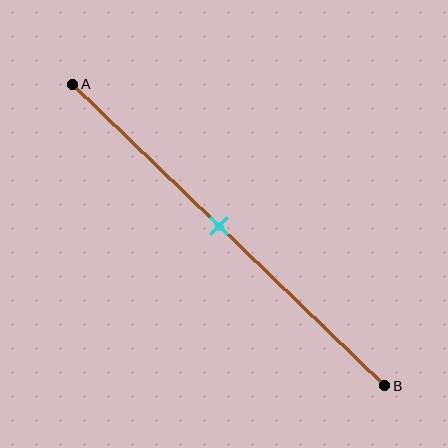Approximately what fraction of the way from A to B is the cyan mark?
The cyan mark is approximately 45% of the way from A to B.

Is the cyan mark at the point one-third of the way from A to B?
No, the mark is at about 45% from A, not at the 33% one-third point.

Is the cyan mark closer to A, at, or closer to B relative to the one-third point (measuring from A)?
The cyan mark is closer to point B than the one-third point of segment AB.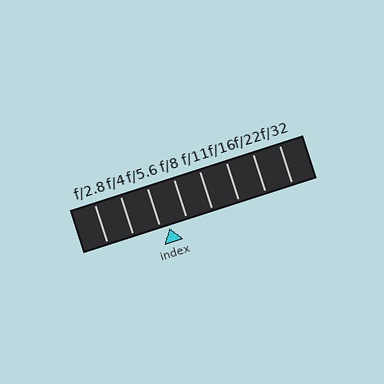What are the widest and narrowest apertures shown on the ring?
The widest aperture shown is f/2.8 and the narrowest is f/32.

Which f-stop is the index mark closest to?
The index mark is closest to f/5.6.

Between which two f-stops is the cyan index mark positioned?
The index mark is between f/5.6 and f/8.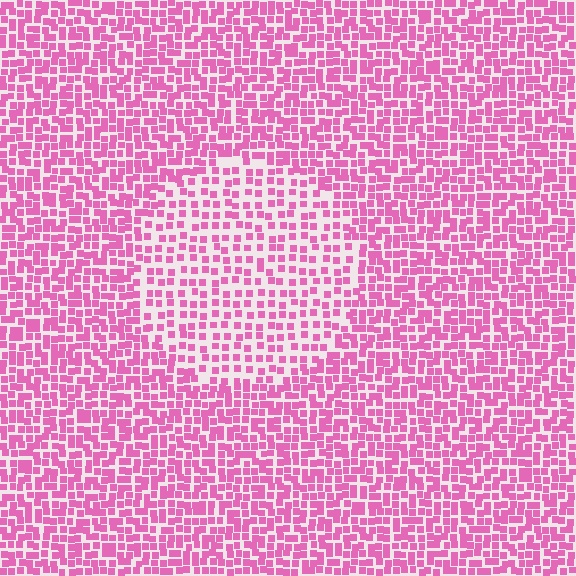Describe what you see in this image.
The image contains small pink elements arranged at two different densities. A circle-shaped region is visible where the elements are less densely packed than the surrounding area.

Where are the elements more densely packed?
The elements are more densely packed outside the circle boundary.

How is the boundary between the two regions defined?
The boundary is defined by a change in element density (approximately 1.8x ratio). All elements are the same color, size, and shape.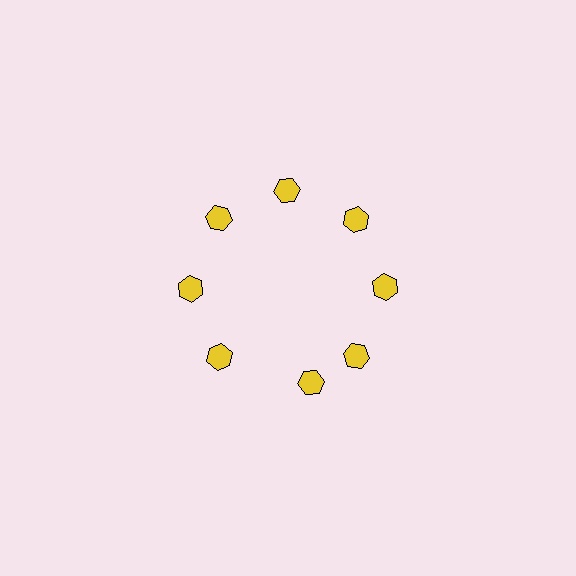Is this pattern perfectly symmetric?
No. The 8 yellow hexagons are arranged in a ring, but one element near the 6 o'clock position is rotated out of alignment along the ring, breaking the 8-fold rotational symmetry.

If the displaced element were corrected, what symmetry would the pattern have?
It would have 8-fold rotational symmetry — the pattern would map onto itself every 45 degrees.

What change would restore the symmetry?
The symmetry would be restored by rotating it back into even spacing with its neighbors so that all 8 hexagons sit at equal angles and equal distance from the center.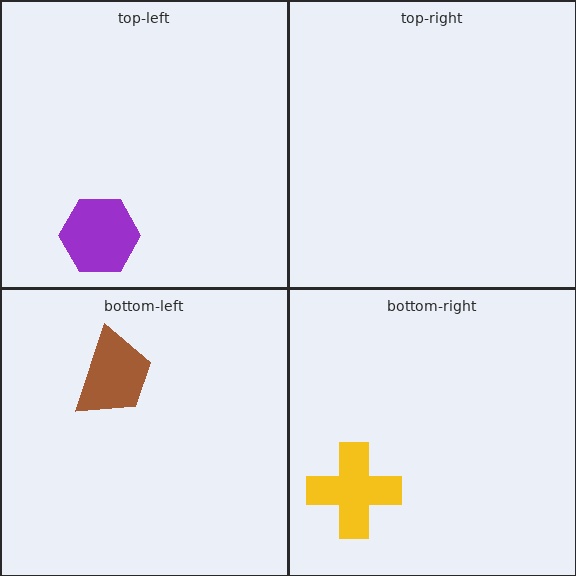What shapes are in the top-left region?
The purple hexagon.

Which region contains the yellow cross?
The bottom-right region.